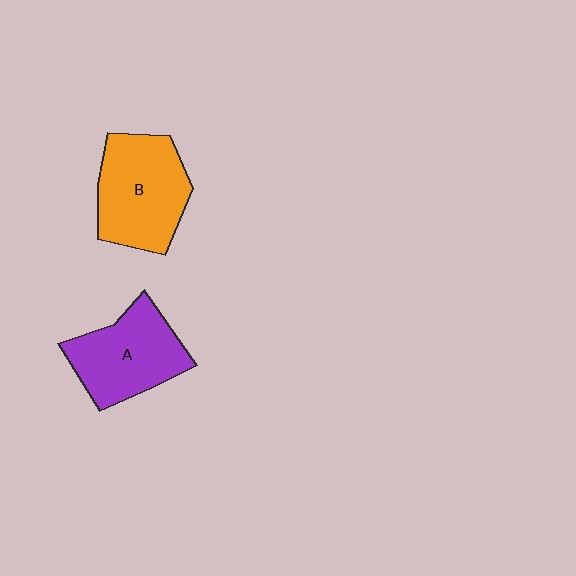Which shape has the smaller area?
Shape A (purple).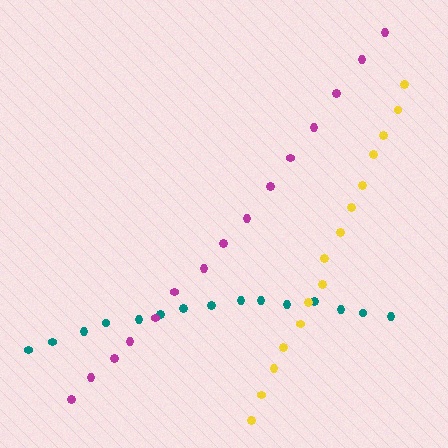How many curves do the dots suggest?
There are 3 distinct paths.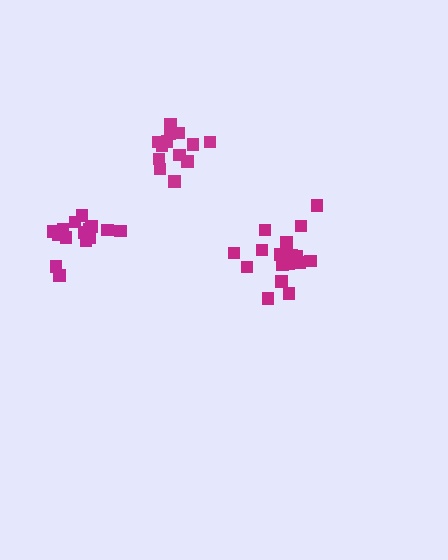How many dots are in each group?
Group 1: 13 dots, Group 2: 17 dots, Group 3: 18 dots (48 total).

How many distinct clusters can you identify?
There are 3 distinct clusters.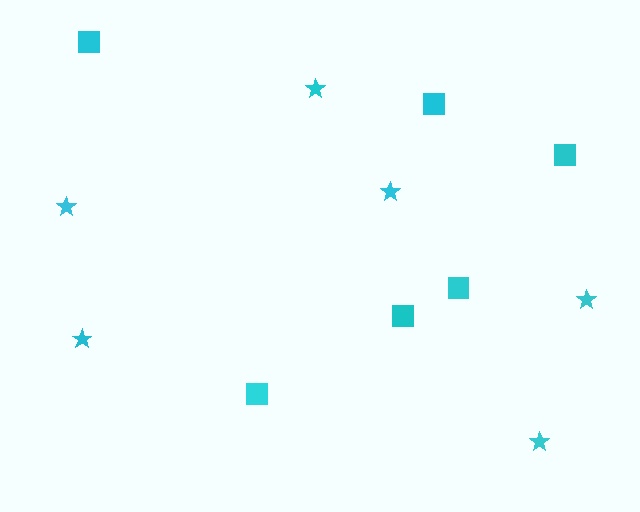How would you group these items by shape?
There are 2 groups: one group of squares (6) and one group of stars (6).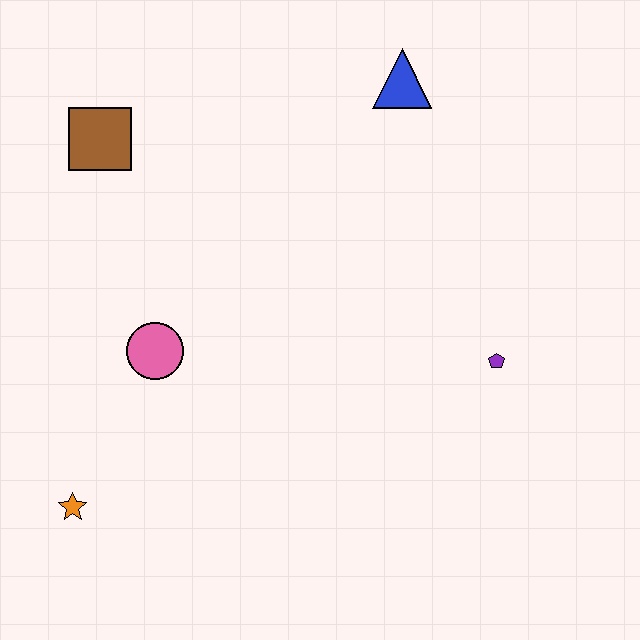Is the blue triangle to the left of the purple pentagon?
Yes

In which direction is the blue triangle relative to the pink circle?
The blue triangle is above the pink circle.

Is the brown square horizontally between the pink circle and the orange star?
Yes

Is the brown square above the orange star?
Yes